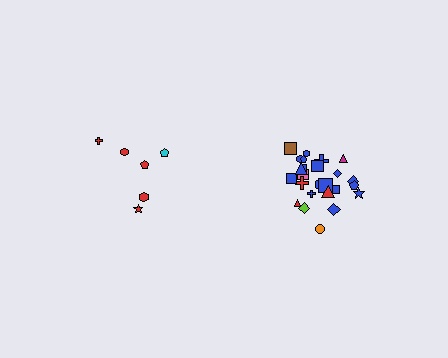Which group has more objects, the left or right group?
The right group.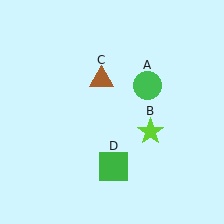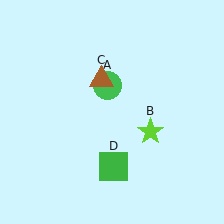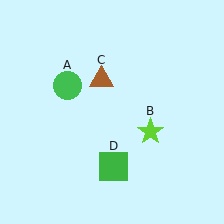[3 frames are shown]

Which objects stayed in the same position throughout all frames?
Lime star (object B) and brown triangle (object C) and green square (object D) remained stationary.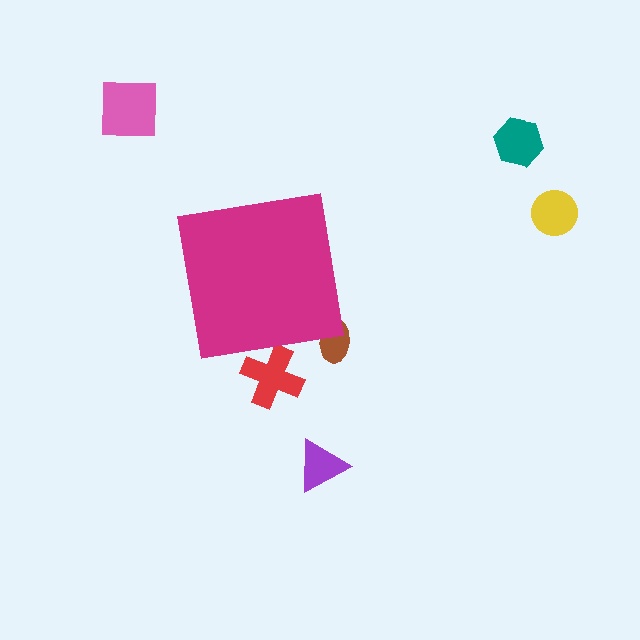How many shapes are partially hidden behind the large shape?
2 shapes are partially hidden.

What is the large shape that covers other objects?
A magenta square.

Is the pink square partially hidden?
No, the pink square is fully visible.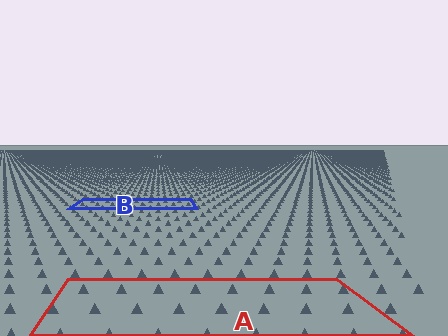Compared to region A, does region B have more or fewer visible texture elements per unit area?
Region B has more texture elements per unit area — they are packed more densely because it is farther away.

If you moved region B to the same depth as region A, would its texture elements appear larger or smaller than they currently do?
They would appear larger. At a closer depth, the same texture elements are projected at a bigger on-screen size.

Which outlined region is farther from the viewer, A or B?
Region B is farther from the viewer — the texture elements inside it appear smaller and more densely packed.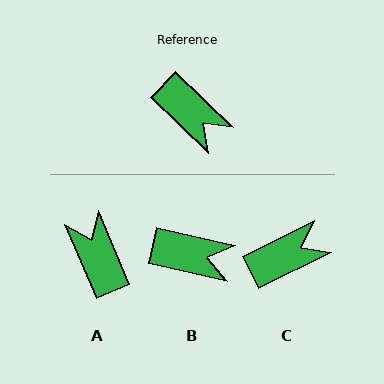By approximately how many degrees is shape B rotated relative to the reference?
Approximately 31 degrees counter-clockwise.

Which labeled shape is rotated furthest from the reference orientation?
A, about 156 degrees away.